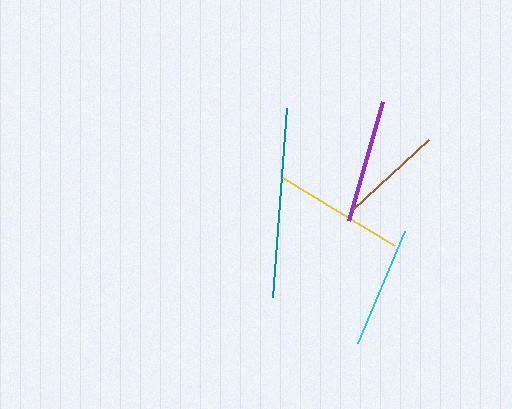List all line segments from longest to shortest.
From longest to shortest: teal, yellow, purple, cyan, brown.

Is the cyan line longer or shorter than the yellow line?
The yellow line is longer than the cyan line.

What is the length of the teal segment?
The teal segment is approximately 190 pixels long.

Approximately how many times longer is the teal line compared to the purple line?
The teal line is approximately 1.5 times the length of the purple line.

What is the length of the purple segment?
The purple segment is approximately 125 pixels long.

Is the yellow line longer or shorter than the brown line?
The yellow line is longer than the brown line.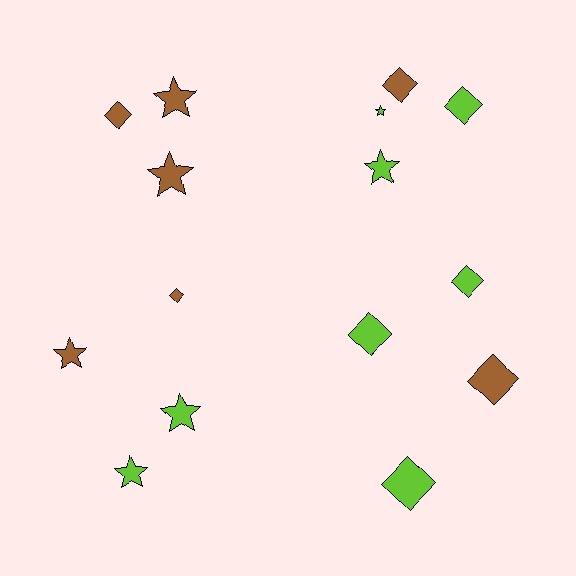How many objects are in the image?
There are 15 objects.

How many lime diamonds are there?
There are 4 lime diamonds.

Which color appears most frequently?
Lime, with 8 objects.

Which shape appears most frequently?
Diamond, with 8 objects.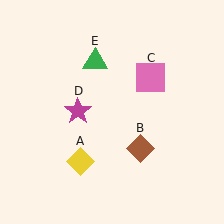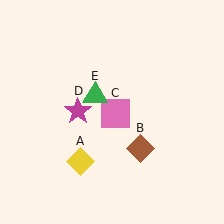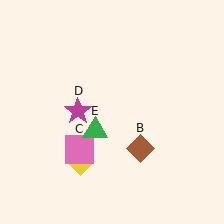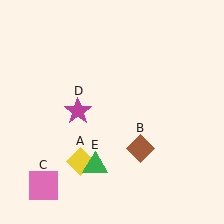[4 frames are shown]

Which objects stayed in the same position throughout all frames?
Yellow diamond (object A) and brown diamond (object B) and magenta star (object D) remained stationary.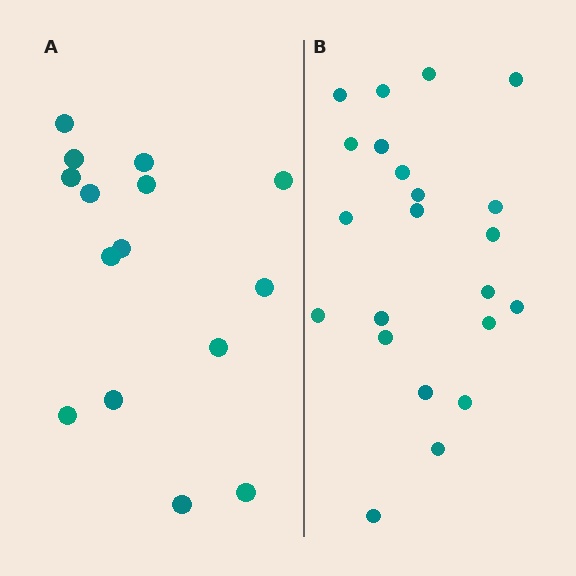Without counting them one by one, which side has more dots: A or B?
Region B (the right region) has more dots.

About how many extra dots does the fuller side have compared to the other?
Region B has roughly 8 or so more dots than region A.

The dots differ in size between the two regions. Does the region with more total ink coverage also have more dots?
No. Region A has more total ink coverage because its dots are larger, but region B actually contains more individual dots. Total area can be misleading — the number of items is what matters here.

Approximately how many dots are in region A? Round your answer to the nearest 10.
About 20 dots. (The exact count is 15, which rounds to 20.)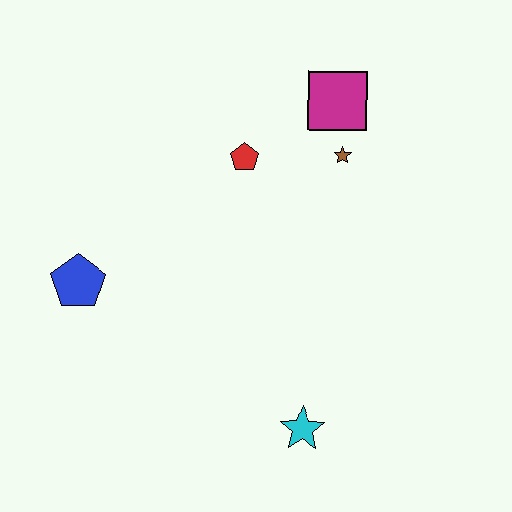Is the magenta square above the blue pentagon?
Yes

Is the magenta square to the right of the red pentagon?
Yes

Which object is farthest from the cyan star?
The magenta square is farthest from the cyan star.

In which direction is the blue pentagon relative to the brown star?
The blue pentagon is to the left of the brown star.